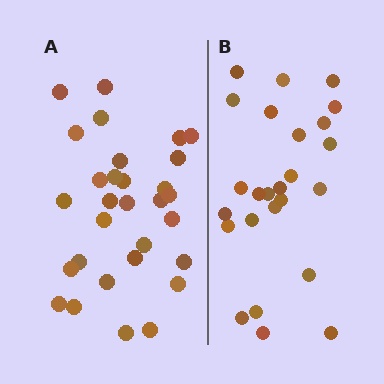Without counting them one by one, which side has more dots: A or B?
Region A (the left region) has more dots.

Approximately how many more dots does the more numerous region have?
Region A has about 5 more dots than region B.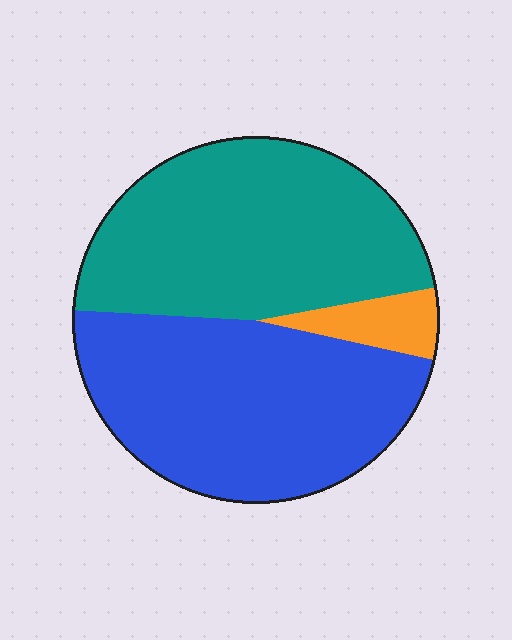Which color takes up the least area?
Orange, at roughly 5%.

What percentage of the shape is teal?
Teal covers 46% of the shape.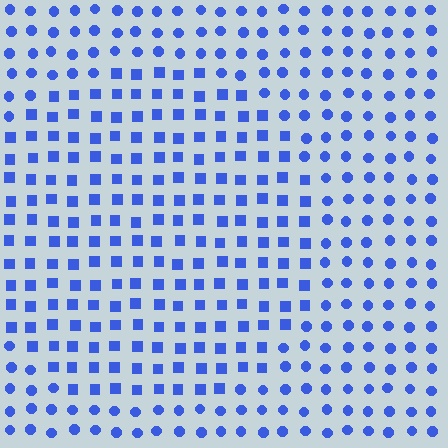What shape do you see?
I see a circle.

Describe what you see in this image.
The image is filled with small blue elements arranged in a uniform grid. A circle-shaped region contains squares, while the surrounding area contains circles. The boundary is defined purely by the change in element shape.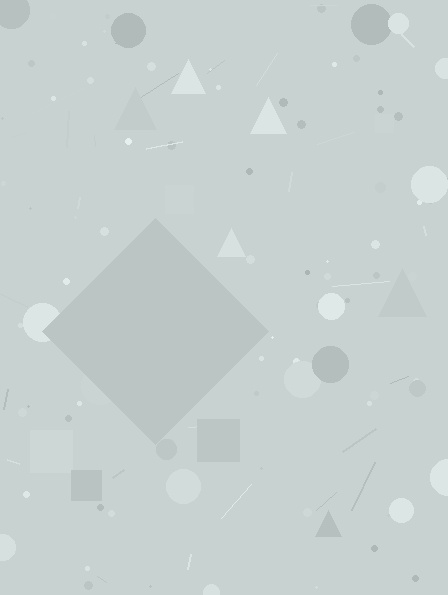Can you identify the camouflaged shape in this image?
The camouflaged shape is a diamond.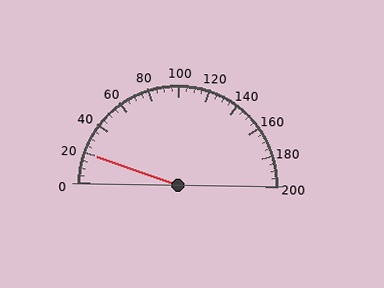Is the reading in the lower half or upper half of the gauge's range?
The reading is in the lower half of the range (0 to 200).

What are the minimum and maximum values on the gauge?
The gauge ranges from 0 to 200.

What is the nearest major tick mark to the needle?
The nearest major tick mark is 20.